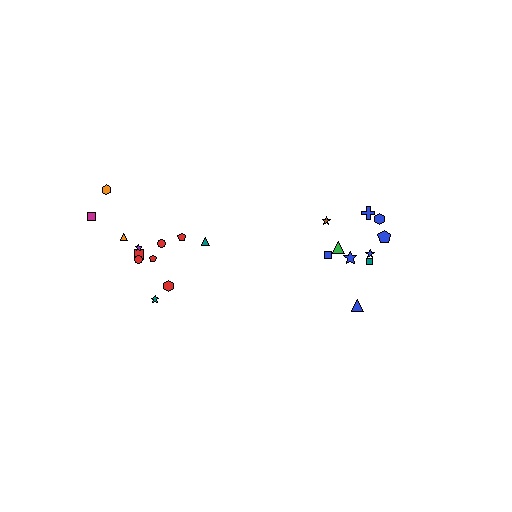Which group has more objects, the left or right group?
The left group.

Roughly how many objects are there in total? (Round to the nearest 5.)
Roughly 20 objects in total.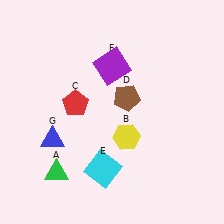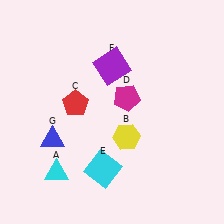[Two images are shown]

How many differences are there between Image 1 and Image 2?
There are 2 differences between the two images.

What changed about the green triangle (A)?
In Image 1, A is green. In Image 2, it changed to cyan.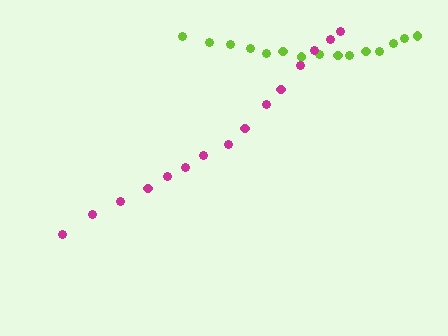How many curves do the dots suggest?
There are 2 distinct paths.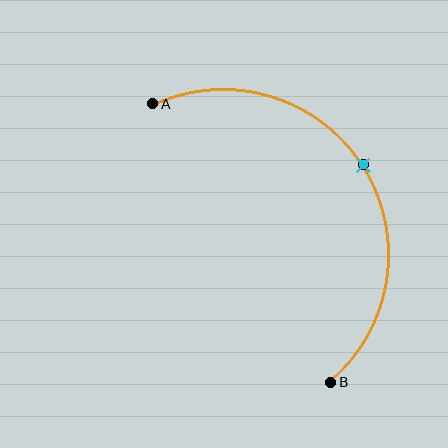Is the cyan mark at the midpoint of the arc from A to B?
Yes. The cyan mark lies on the arc at equal arc-length from both A and B — it is the arc midpoint.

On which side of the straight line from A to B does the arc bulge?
The arc bulges to the right of the straight line connecting A and B.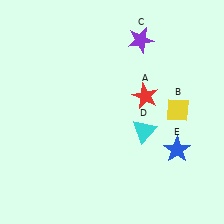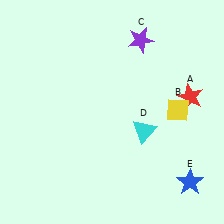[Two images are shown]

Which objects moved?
The objects that moved are: the red star (A), the blue star (E).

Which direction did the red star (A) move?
The red star (A) moved right.